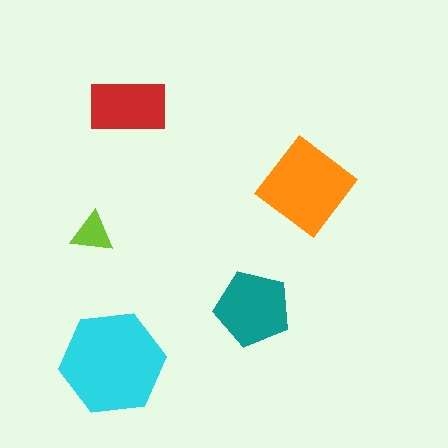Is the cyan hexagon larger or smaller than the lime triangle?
Larger.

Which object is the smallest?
The lime triangle.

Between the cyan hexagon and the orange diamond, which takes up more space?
The cyan hexagon.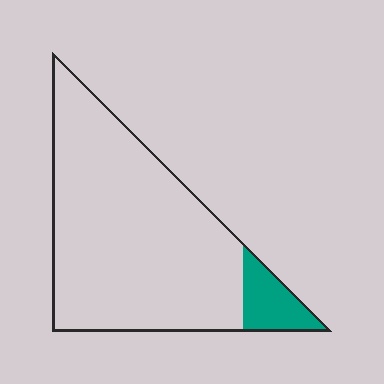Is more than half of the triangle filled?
No.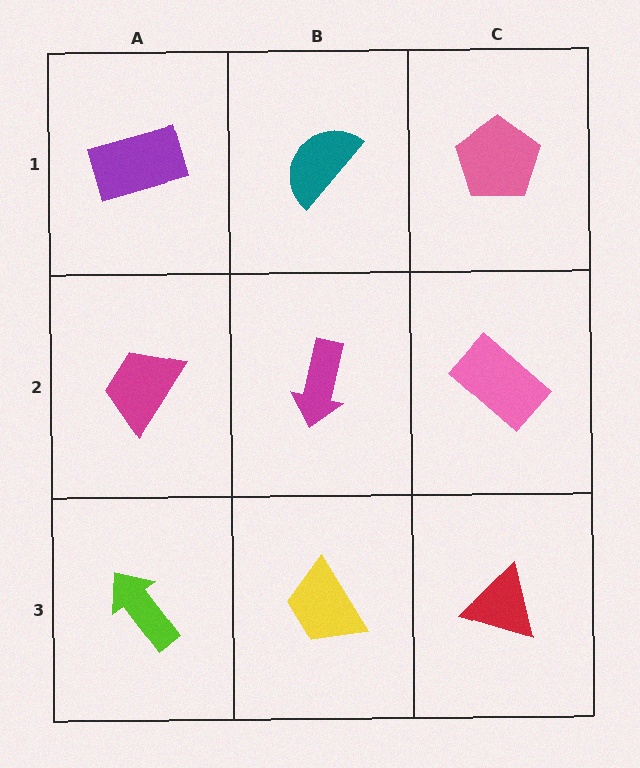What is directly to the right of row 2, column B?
A pink rectangle.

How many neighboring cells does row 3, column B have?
3.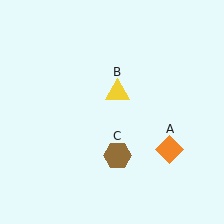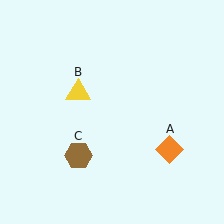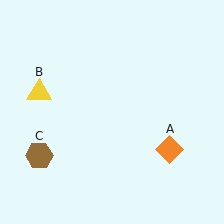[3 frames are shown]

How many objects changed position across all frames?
2 objects changed position: yellow triangle (object B), brown hexagon (object C).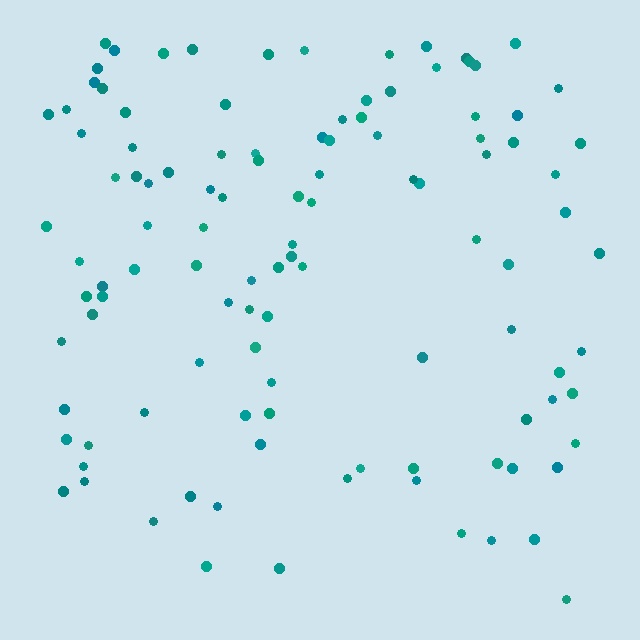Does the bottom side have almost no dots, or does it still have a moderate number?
Still a moderate number, just noticeably fewer than the top.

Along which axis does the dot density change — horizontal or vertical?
Vertical.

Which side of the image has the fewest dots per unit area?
The bottom.